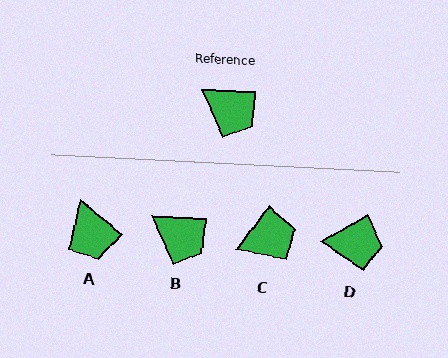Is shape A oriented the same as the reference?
No, it is off by about 38 degrees.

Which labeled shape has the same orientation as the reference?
B.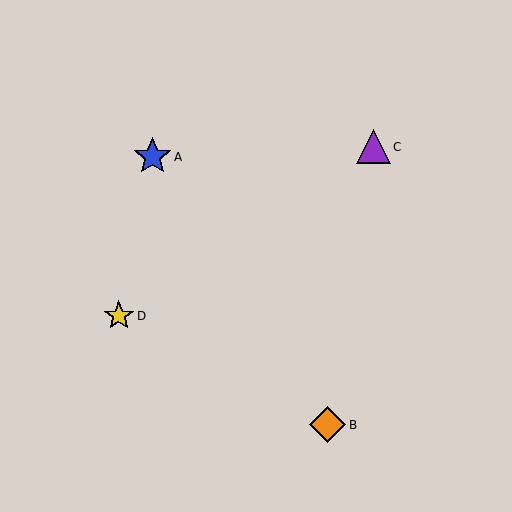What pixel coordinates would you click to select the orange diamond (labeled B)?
Click at (328, 425) to select the orange diamond B.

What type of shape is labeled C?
Shape C is a purple triangle.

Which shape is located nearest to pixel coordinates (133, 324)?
The yellow star (labeled D) at (119, 316) is nearest to that location.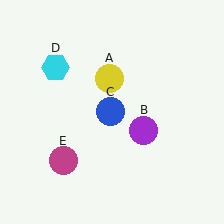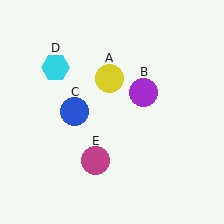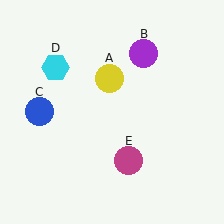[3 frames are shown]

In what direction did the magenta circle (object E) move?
The magenta circle (object E) moved right.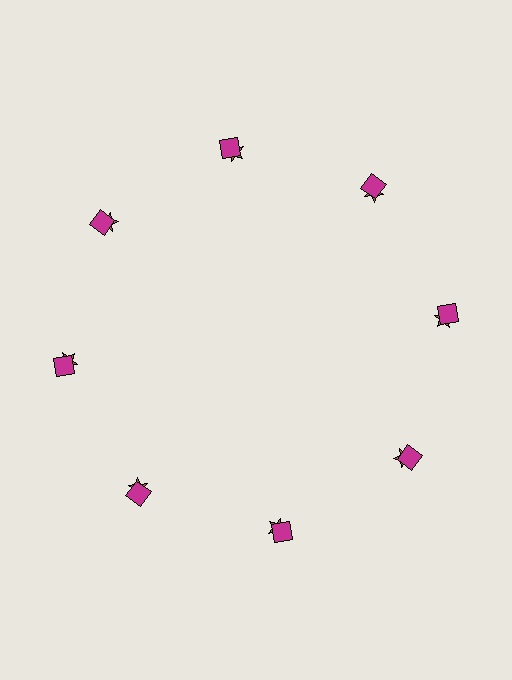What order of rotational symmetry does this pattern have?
This pattern has 8-fold rotational symmetry.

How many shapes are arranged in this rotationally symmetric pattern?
There are 16 shapes, arranged in 8 groups of 2.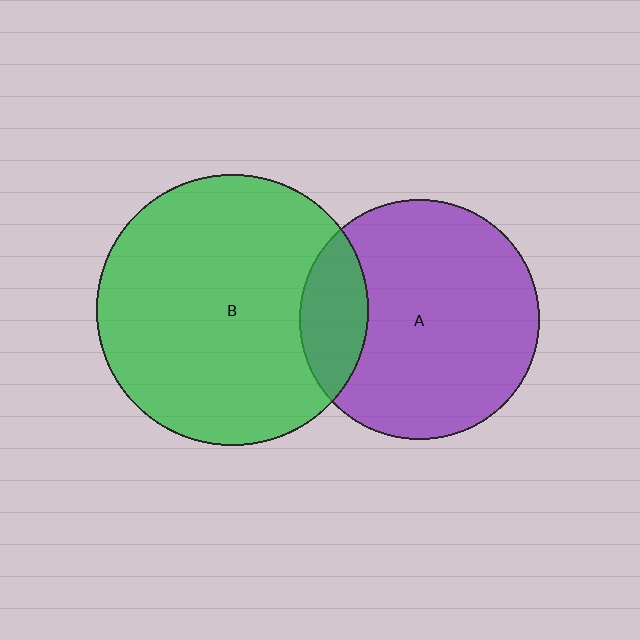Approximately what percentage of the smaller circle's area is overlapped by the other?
Approximately 20%.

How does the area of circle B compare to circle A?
Approximately 1.3 times.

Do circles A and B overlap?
Yes.